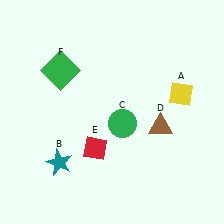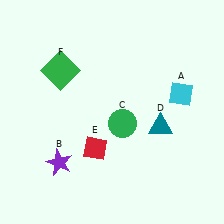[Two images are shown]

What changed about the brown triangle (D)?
In Image 1, D is brown. In Image 2, it changed to teal.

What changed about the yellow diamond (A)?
In Image 1, A is yellow. In Image 2, it changed to cyan.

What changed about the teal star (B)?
In Image 1, B is teal. In Image 2, it changed to purple.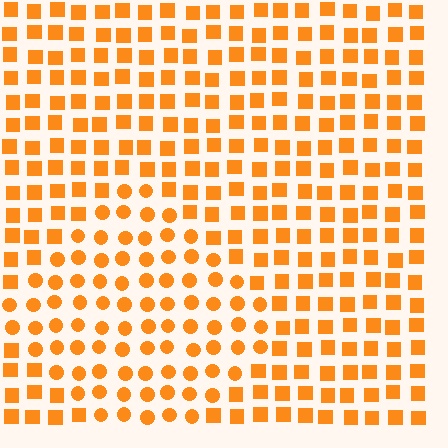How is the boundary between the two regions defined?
The boundary is defined by a change in element shape: circles inside vs. squares outside. All elements share the same color and spacing.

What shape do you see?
I see a diamond.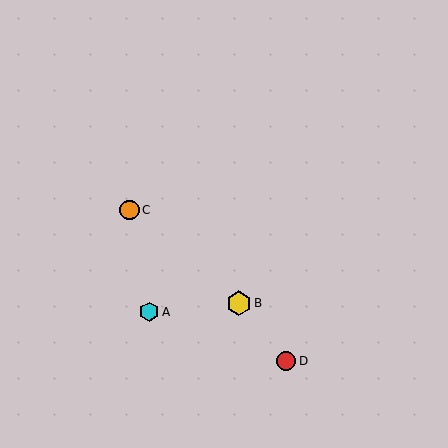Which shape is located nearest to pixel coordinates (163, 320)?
The cyan hexagon (labeled A) at (149, 312) is nearest to that location.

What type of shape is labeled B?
Shape B is a yellow hexagon.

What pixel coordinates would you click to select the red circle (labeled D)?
Click at (286, 361) to select the red circle D.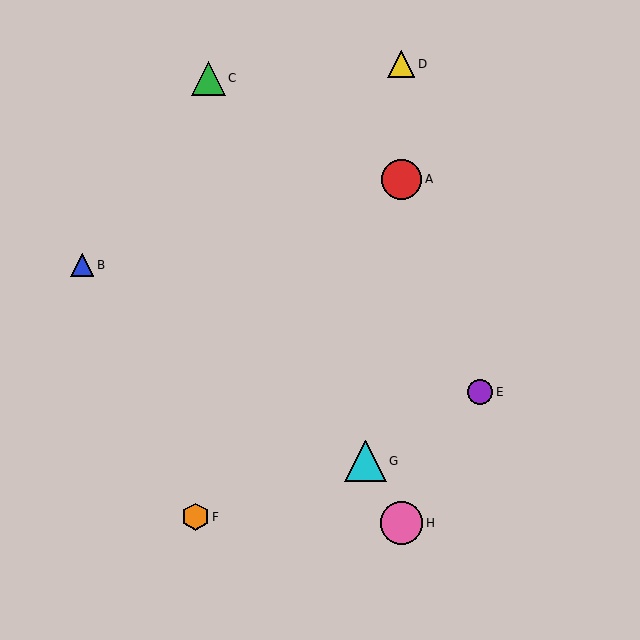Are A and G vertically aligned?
No, A is at x≈401 and G is at x≈366.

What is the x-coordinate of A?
Object A is at x≈401.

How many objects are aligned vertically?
3 objects (A, D, H) are aligned vertically.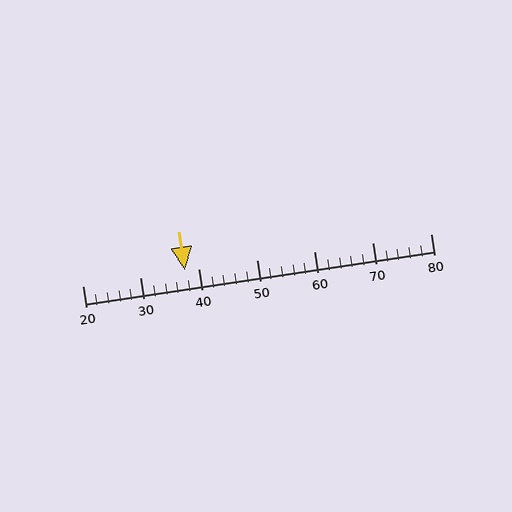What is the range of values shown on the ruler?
The ruler shows values from 20 to 80.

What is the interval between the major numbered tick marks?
The major tick marks are spaced 10 units apart.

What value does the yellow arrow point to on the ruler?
The yellow arrow points to approximately 38.